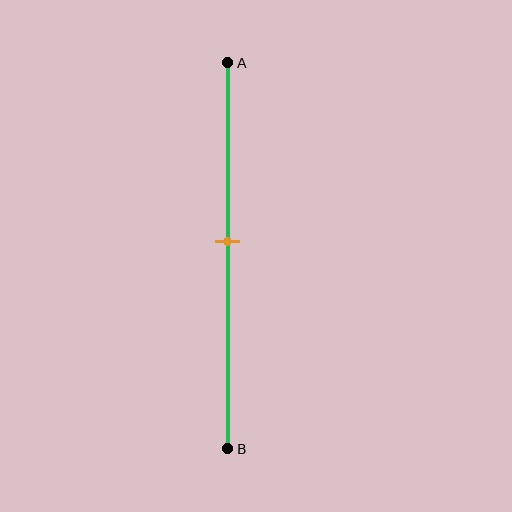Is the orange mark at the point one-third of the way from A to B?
No, the mark is at about 45% from A, not at the 33% one-third point.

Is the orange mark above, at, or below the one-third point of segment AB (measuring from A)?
The orange mark is below the one-third point of segment AB.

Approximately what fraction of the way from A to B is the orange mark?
The orange mark is approximately 45% of the way from A to B.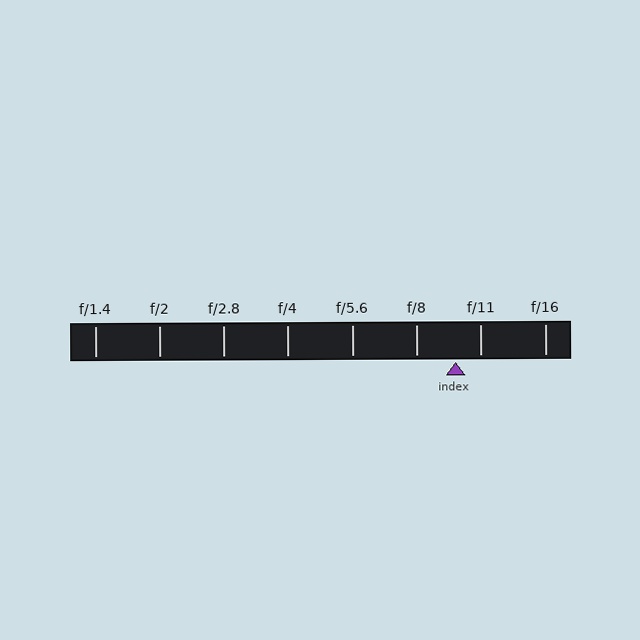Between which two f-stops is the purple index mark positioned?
The index mark is between f/8 and f/11.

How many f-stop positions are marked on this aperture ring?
There are 8 f-stop positions marked.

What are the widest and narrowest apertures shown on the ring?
The widest aperture shown is f/1.4 and the narrowest is f/16.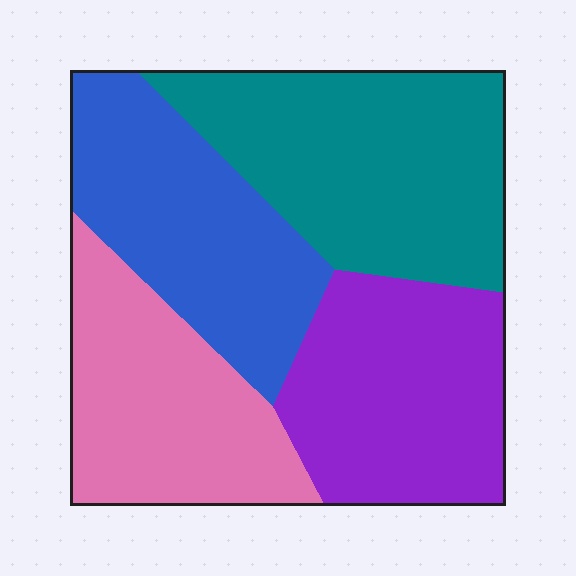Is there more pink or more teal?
Teal.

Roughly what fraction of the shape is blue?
Blue covers 24% of the shape.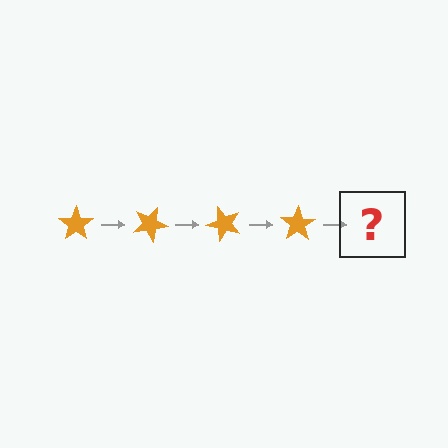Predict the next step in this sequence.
The next step is an orange star rotated 100 degrees.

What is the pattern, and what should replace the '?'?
The pattern is that the star rotates 25 degrees each step. The '?' should be an orange star rotated 100 degrees.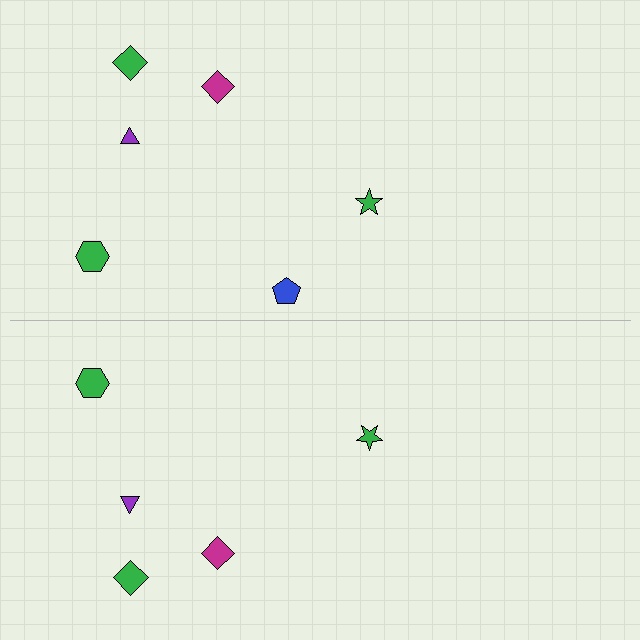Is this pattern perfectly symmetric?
No, the pattern is not perfectly symmetric. A blue pentagon is missing from the bottom side.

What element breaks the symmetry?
A blue pentagon is missing from the bottom side.